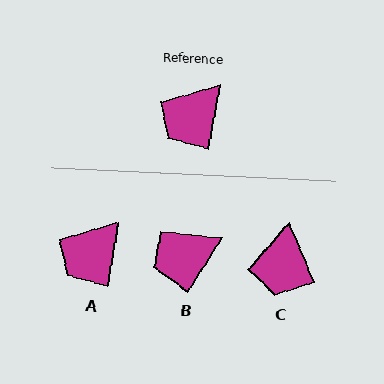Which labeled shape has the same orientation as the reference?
A.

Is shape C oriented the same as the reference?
No, it is off by about 33 degrees.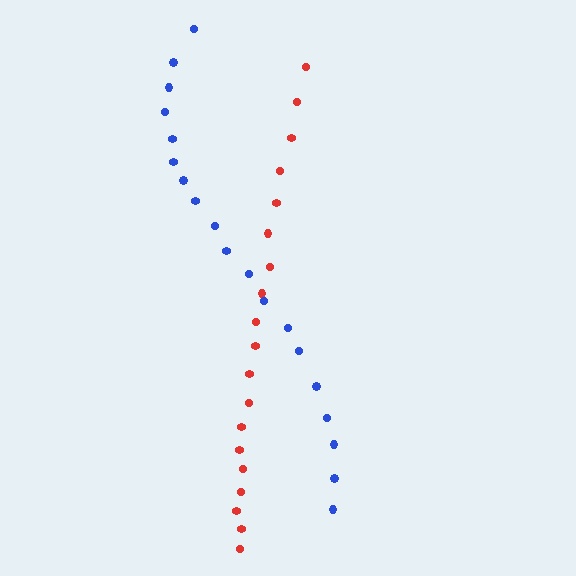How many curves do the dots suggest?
There are 2 distinct paths.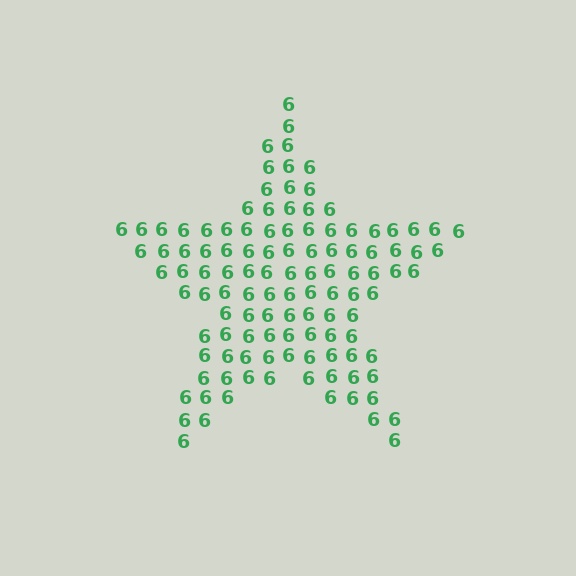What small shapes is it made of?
It is made of small digit 6's.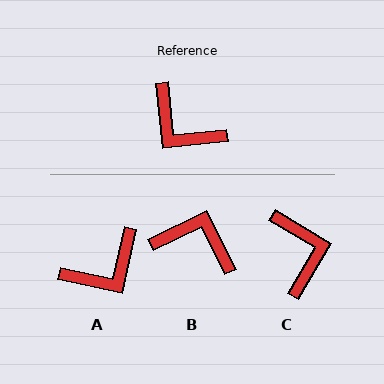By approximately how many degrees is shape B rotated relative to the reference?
Approximately 159 degrees clockwise.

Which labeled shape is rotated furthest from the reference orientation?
B, about 159 degrees away.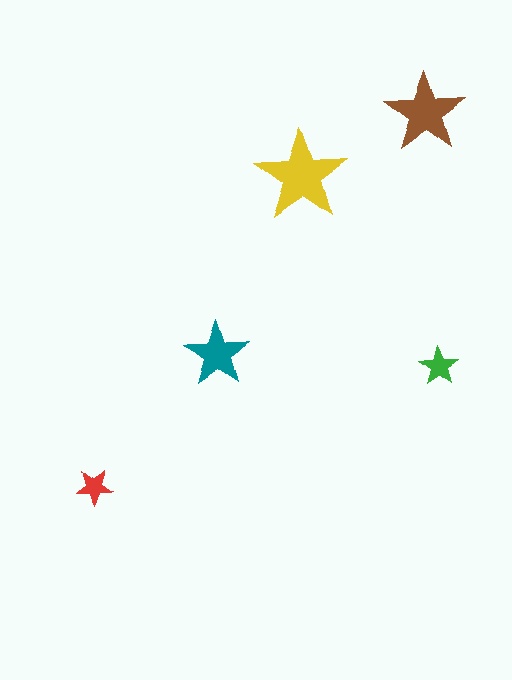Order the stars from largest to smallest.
the yellow one, the brown one, the teal one, the green one, the red one.